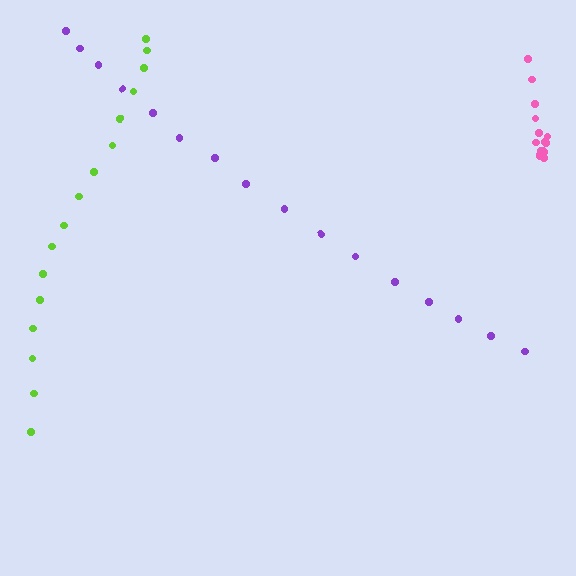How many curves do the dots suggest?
There are 3 distinct paths.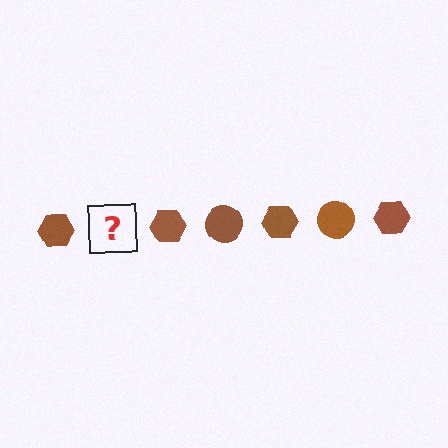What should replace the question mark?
The question mark should be replaced with a brown circle.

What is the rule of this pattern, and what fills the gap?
The rule is that the pattern cycles through hexagon, circle shapes in brown. The gap should be filled with a brown circle.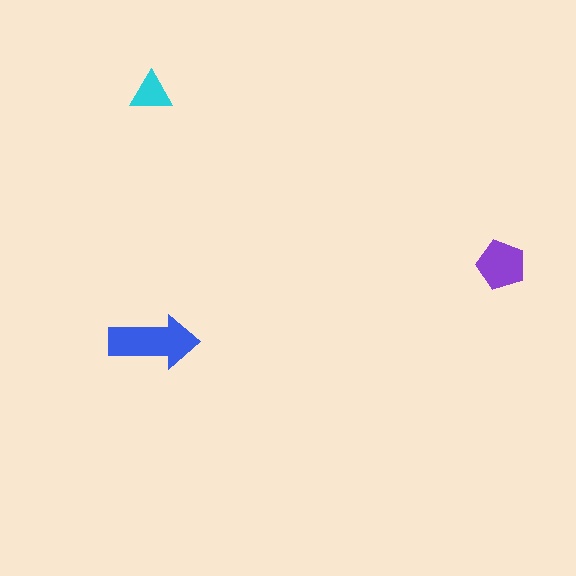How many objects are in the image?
There are 3 objects in the image.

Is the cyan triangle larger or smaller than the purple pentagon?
Smaller.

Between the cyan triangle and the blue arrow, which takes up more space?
The blue arrow.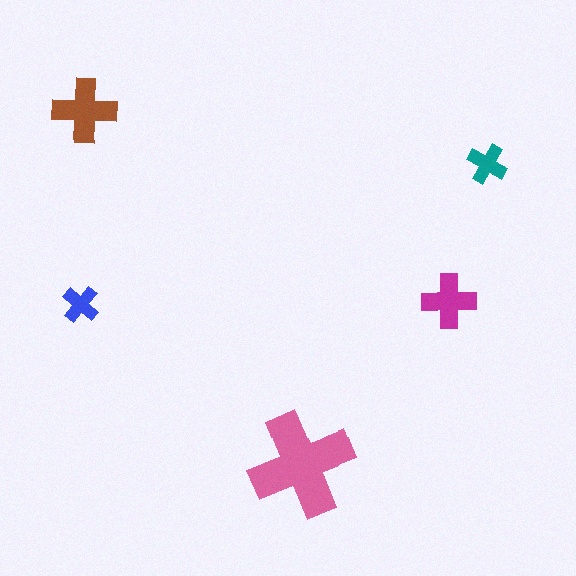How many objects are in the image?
There are 5 objects in the image.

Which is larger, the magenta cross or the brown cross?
The brown one.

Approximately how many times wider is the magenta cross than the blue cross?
About 1.5 times wider.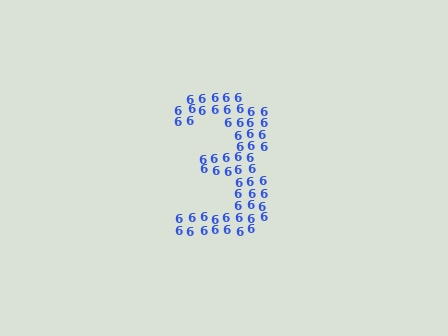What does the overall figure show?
The overall figure shows the digit 3.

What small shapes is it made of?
It is made of small digit 6's.